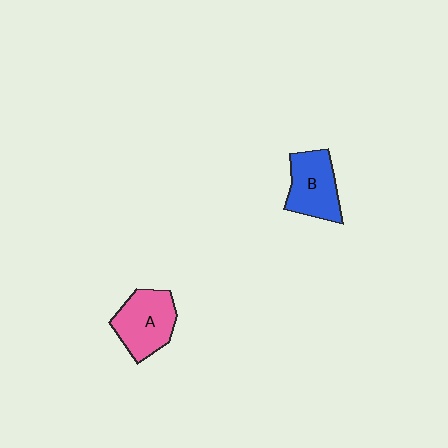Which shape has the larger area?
Shape A (pink).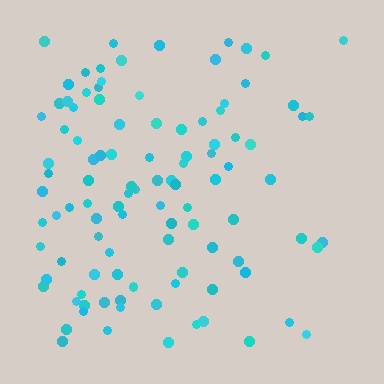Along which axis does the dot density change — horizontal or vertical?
Horizontal.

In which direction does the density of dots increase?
From right to left, with the left side densest.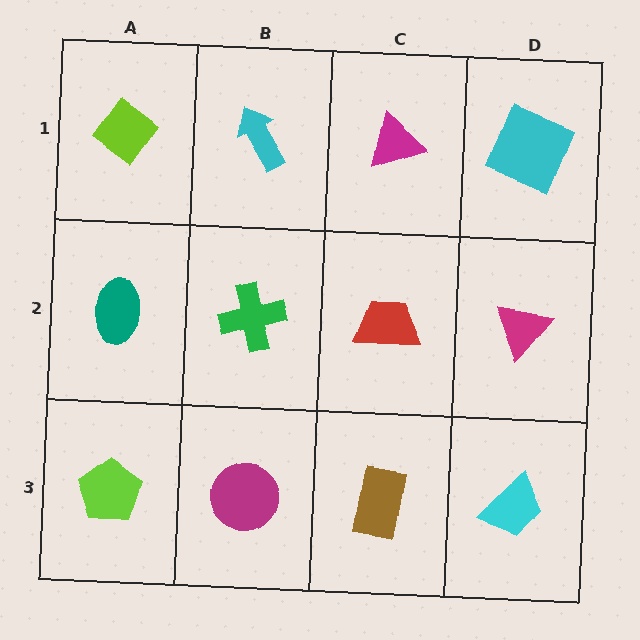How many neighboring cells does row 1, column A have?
2.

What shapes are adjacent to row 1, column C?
A red trapezoid (row 2, column C), a cyan arrow (row 1, column B), a cyan square (row 1, column D).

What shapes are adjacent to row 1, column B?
A green cross (row 2, column B), a lime diamond (row 1, column A), a magenta triangle (row 1, column C).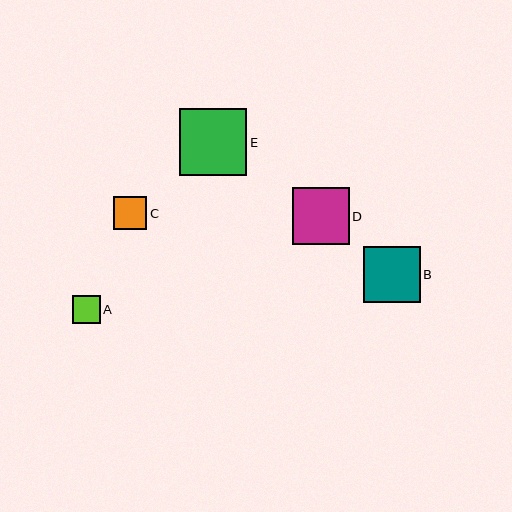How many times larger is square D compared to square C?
Square D is approximately 1.7 times the size of square C.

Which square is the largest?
Square E is the largest with a size of approximately 67 pixels.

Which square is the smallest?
Square A is the smallest with a size of approximately 28 pixels.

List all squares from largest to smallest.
From largest to smallest: E, D, B, C, A.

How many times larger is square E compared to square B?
Square E is approximately 1.2 times the size of square B.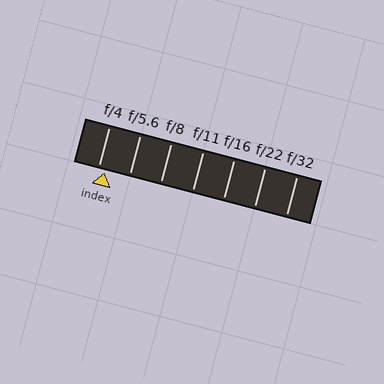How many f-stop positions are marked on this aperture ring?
There are 7 f-stop positions marked.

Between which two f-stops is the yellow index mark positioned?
The index mark is between f/4 and f/5.6.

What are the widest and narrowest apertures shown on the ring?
The widest aperture shown is f/4 and the narrowest is f/32.